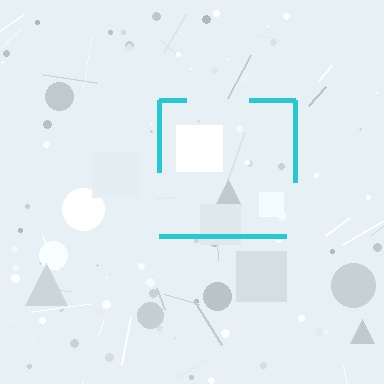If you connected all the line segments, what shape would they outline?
They would outline a square.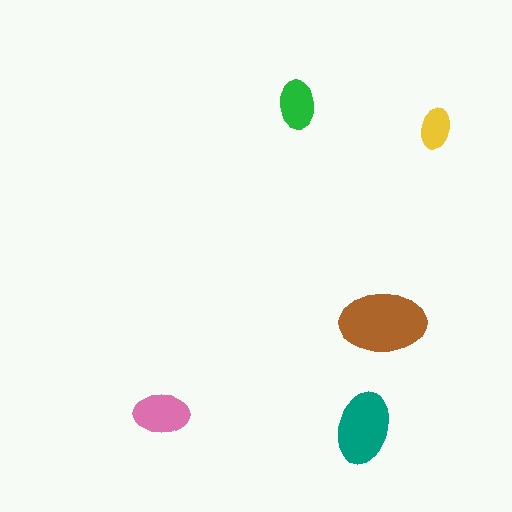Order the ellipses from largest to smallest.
the brown one, the teal one, the pink one, the green one, the yellow one.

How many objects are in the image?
There are 5 objects in the image.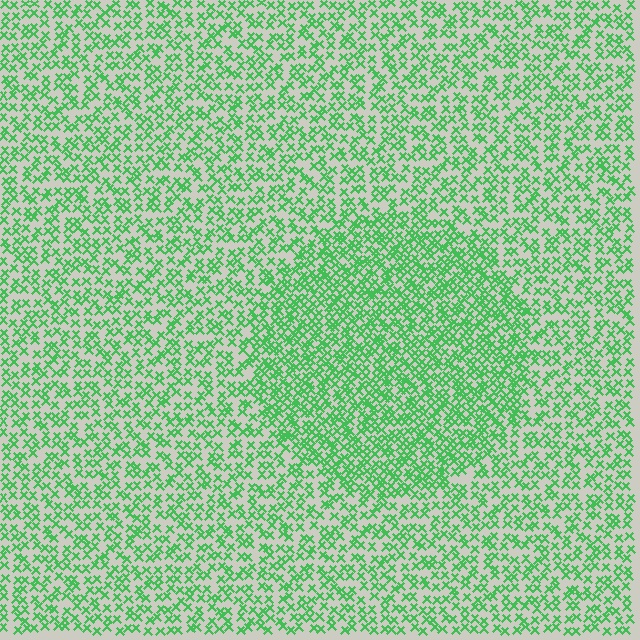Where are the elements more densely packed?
The elements are more densely packed inside the circle boundary.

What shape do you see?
I see a circle.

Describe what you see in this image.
The image contains small green elements arranged at two different densities. A circle-shaped region is visible where the elements are more densely packed than the surrounding area.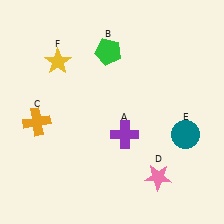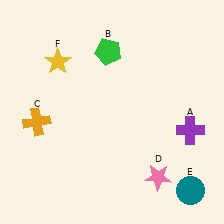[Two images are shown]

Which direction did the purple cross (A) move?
The purple cross (A) moved right.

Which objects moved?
The objects that moved are: the purple cross (A), the teal circle (E).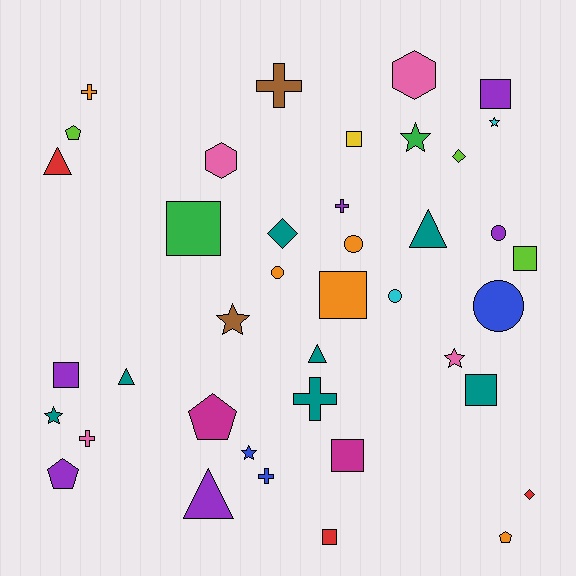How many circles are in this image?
There are 5 circles.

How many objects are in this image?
There are 40 objects.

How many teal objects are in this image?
There are 7 teal objects.